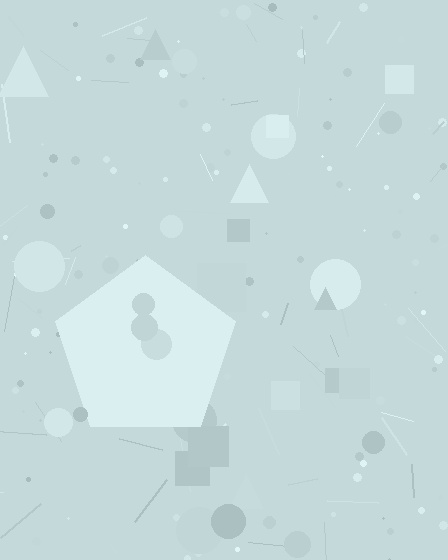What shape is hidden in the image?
A pentagon is hidden in the image.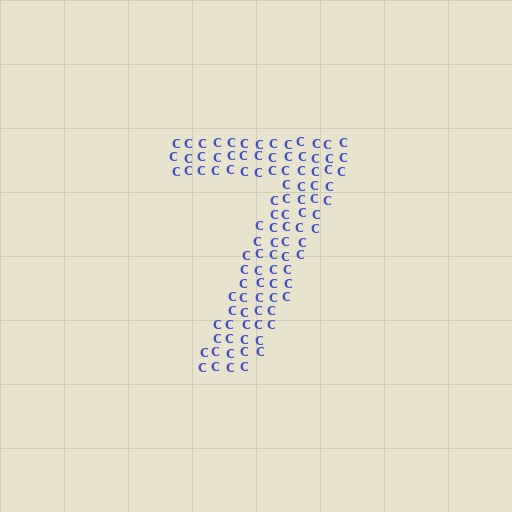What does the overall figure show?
The overall figure shows the digit 7.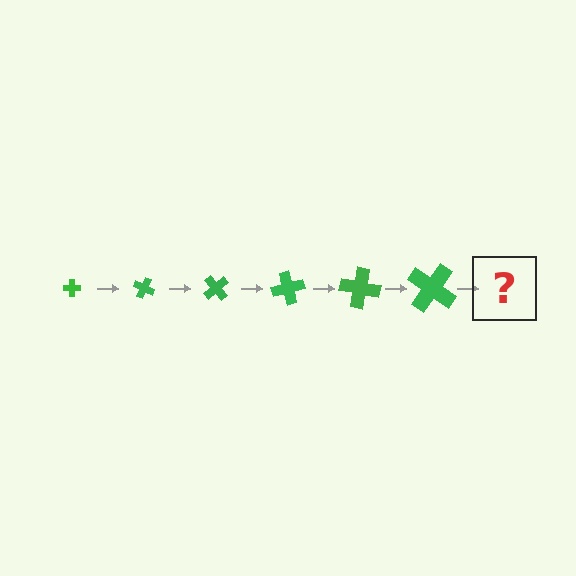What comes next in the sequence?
The next element should be a cross, larger than the previous one and rotated 150 degrees from the start.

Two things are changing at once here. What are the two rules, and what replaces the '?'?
The two rules are that the cross grows larger each step and it rotates 25 degrees each step. The '?' should be a cross, larger than the previous one and rotated 150 degrees from the start.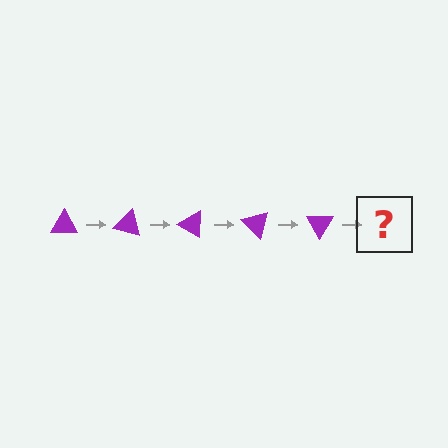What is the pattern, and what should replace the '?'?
The pattern is that the triangle rotates 15 degrees each step. The '?' should be a purple triangle rotated 75 degrees.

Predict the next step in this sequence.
The next step is a purple triangle rotated 75 degrees.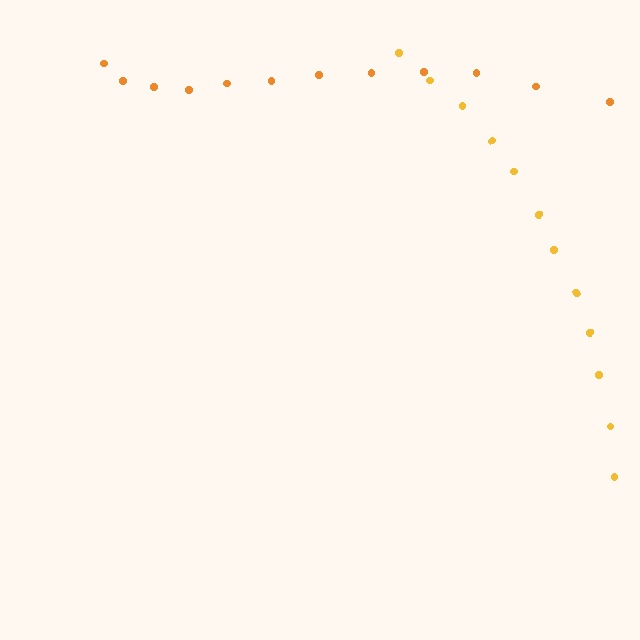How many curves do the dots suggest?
There are 2 distinct paths.